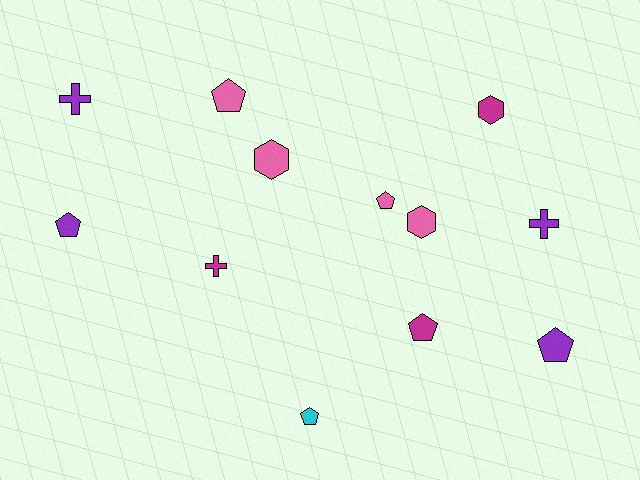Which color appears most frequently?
Purple, with 4 objects.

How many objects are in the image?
There are 12 objects.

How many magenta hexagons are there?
There is 1 magenta hexagon.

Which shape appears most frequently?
Pentagon, with 6 objects.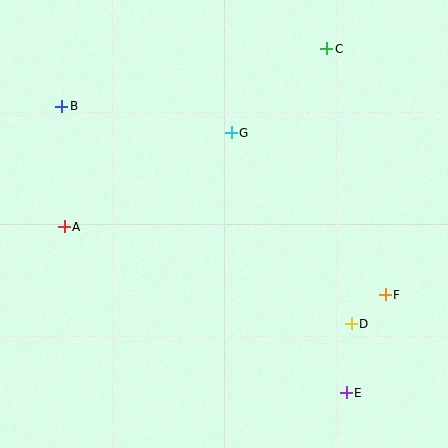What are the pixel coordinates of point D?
Point D is at (351, 324).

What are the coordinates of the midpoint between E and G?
The midpoint between E and G is at (289, 263).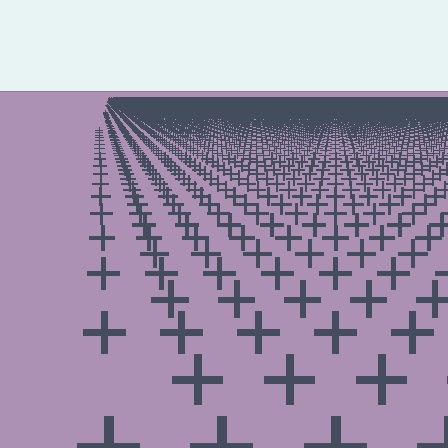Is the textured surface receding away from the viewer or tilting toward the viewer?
The surface is receding away from the viewer. Texture elements get smaller and denser toward the top.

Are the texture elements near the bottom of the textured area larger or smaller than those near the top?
Larger. Near the bottom, elements are closer to the viewer and appear at a bigger on-screen size.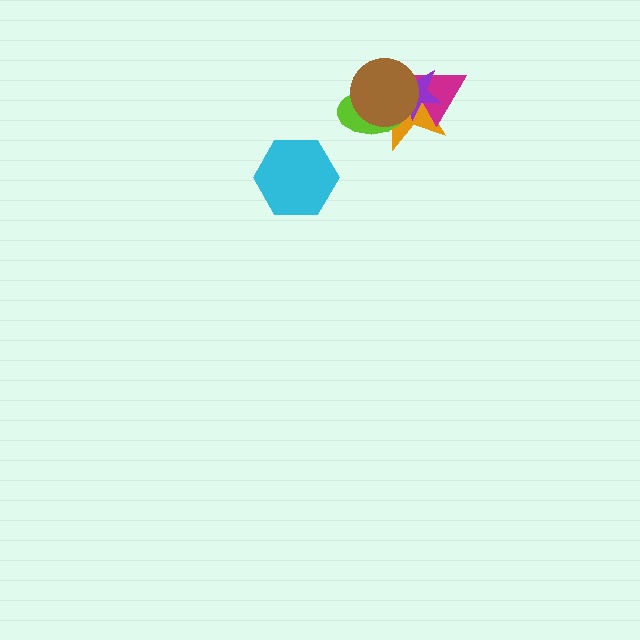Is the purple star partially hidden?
Yes, it is partially covered by another shape.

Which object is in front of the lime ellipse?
The brown circle is in front of the lime ellipse.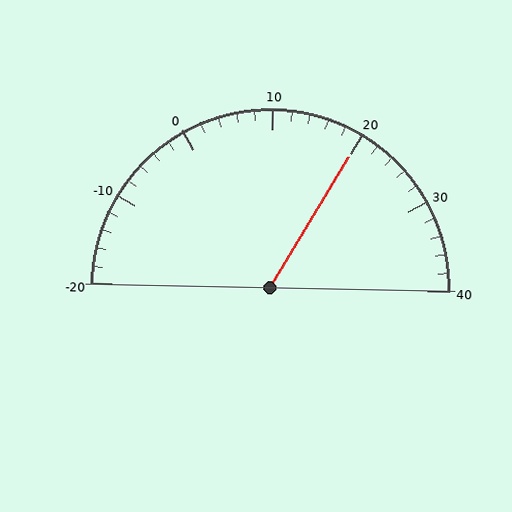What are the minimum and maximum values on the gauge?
The gauge ranges from -20 to 40.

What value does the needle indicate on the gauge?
The needle indicates approximately 20.